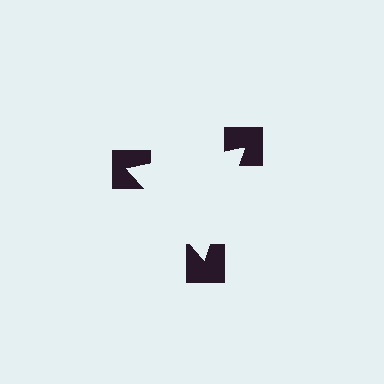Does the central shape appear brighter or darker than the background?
It typically appears slightly brighter than the background, even though no actual brightness change is drawn.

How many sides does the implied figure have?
3 sides.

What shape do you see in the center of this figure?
An illusory triangle — its edges are inferred from the aligned wedge cuts in the notched squares, not physically drawn.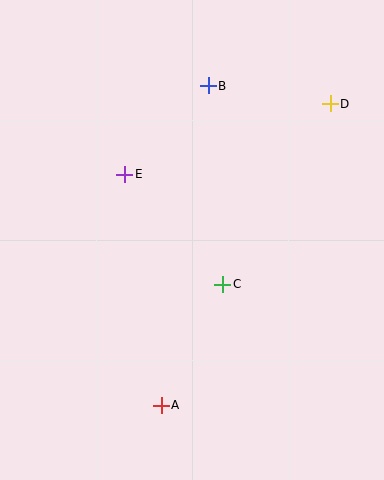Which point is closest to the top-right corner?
Point D is closest to the top-right corner.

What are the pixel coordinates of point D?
Point D is at (330, 104).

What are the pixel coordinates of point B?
Point B is at (208, 86).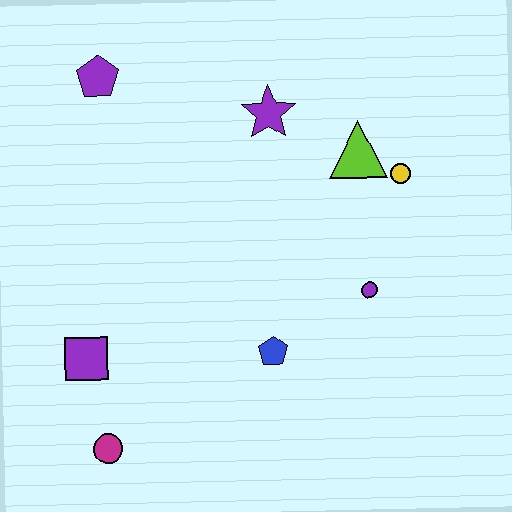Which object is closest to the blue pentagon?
The purple circle is closest to the blue pentagon.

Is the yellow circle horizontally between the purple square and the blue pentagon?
No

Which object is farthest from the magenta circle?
The yellow circle is farthest from the magenta circle.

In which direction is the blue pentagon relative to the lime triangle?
The blue pentagon is below the lime triangle.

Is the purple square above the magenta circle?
Yes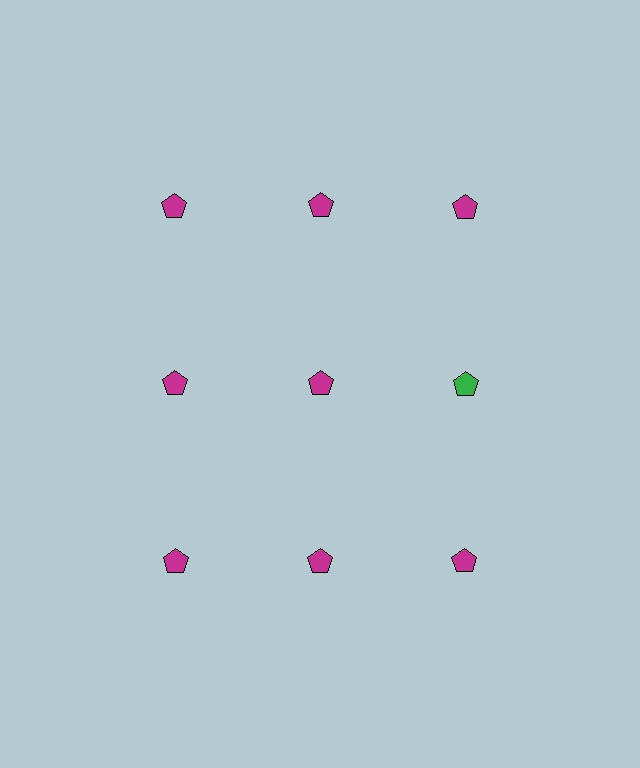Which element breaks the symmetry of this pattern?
The green pentagon in the second row, center column breaks the symmetry. All other shapes are magenta pentagons.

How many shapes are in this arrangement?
There are 9 shapes arranged in a grid pattern.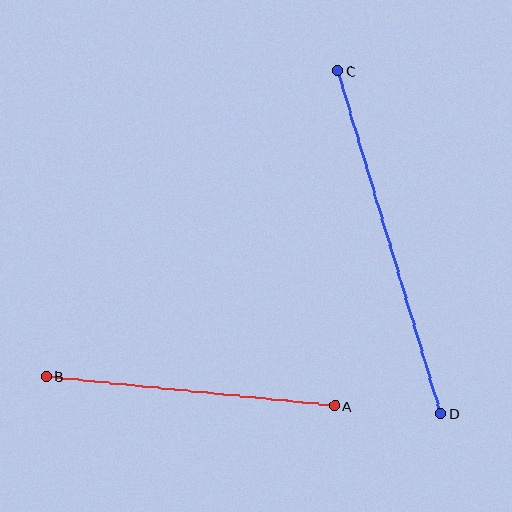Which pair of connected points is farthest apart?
Points C and D are farthest apart.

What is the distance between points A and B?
The distance is approximately 290 pixels.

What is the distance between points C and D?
The distance is approximately 358 pixels.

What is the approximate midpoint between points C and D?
The midpoint is at approximately (389, 242) pixels.